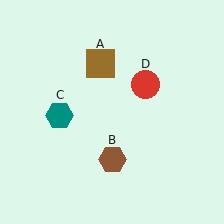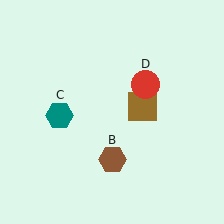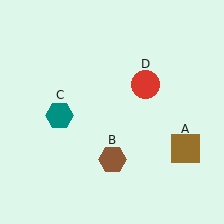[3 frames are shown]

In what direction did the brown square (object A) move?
The brown square (object A) moved down and to the right.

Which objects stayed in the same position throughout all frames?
Brown hexagon (object B) and teal hexagon (object C) and red circle (object D) remained stationary.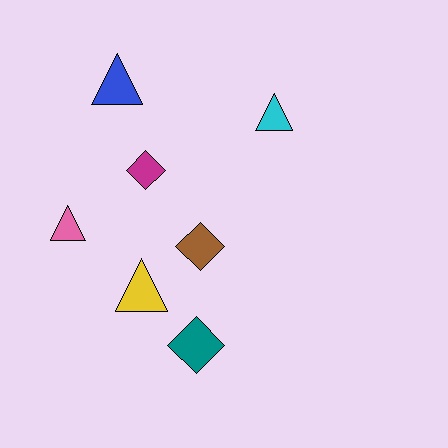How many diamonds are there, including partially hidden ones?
There are 3 diamonds.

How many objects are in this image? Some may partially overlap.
There are 7 objects.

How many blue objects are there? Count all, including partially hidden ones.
There is 1 blue object.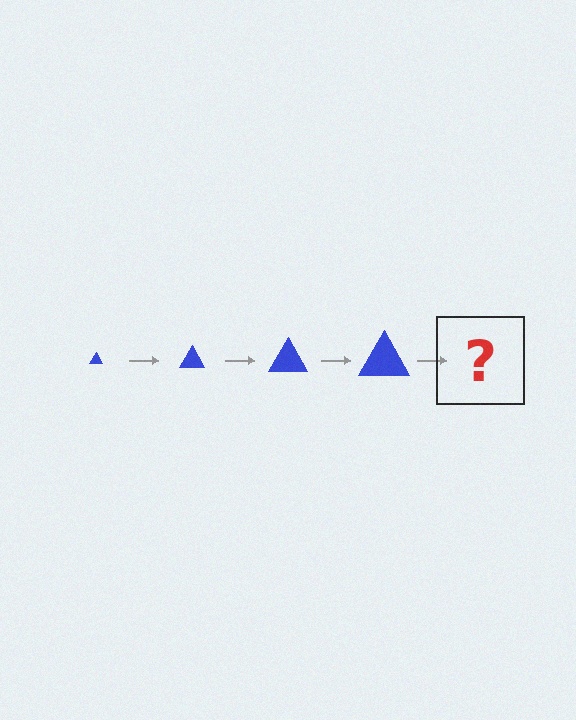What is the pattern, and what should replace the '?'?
The pattern is that the triangle gets progressively larger each step. The '?' should be a blue triangle, larger than the previous one.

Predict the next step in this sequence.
The next step is a blue triangle, larger than the previous one.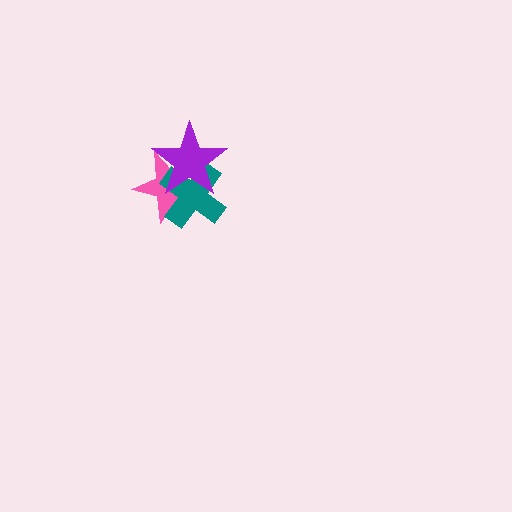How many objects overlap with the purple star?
2 objects overlap with the purple star.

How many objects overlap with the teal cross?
2 objects overlap with the teal cross.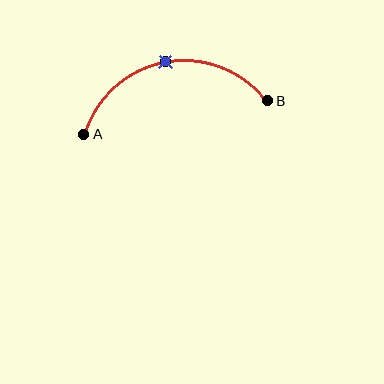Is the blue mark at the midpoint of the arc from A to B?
Yes. The blue mark lies on the arc at equal arc-length from both A and B — it is the arc midpoint.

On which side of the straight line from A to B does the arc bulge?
The arc bulges above the straight line connecting A and B.